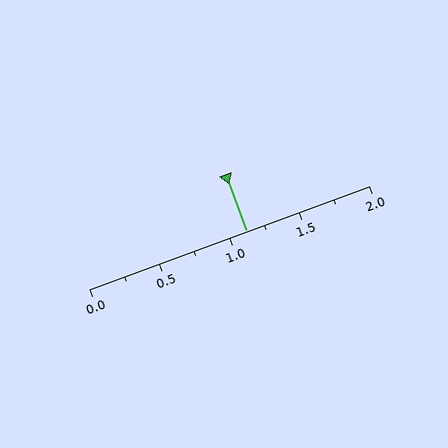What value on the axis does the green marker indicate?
The marker indicates approximately 1.12.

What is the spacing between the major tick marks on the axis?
The major ticks are spaced 0.5 apart.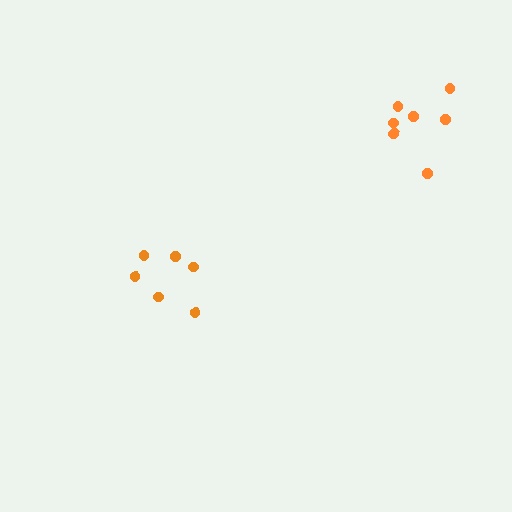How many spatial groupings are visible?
There are 2 spatial groupings.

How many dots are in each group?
Group 1: 7 dots, Group 2: 6 dots (13 total).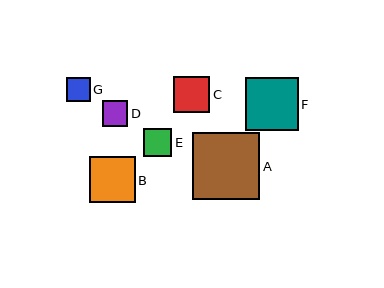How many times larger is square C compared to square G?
Square C is approximately 1.5 times the size of square G.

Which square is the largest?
Square A is the largest with a size of approximately 67 pixels.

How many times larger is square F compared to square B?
Square F is approximately 1.2 times the size of square B.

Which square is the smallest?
Square G is the smallest with a size of approximately 24 pixels.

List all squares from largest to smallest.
From largest to smallest: A, F, B, C, E, D, G.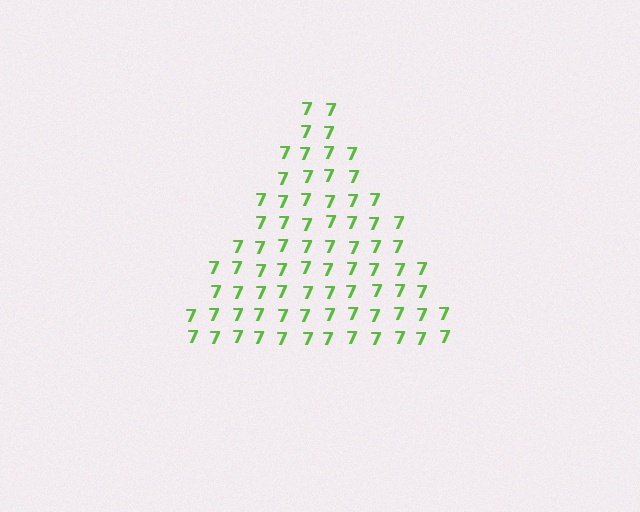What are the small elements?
The small elements are digit 7's.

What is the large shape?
The large shape is a triangle.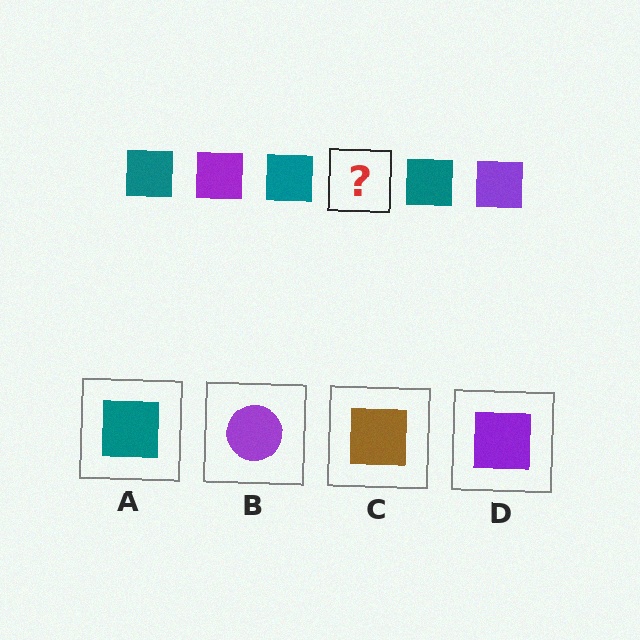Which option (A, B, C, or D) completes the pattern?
D.